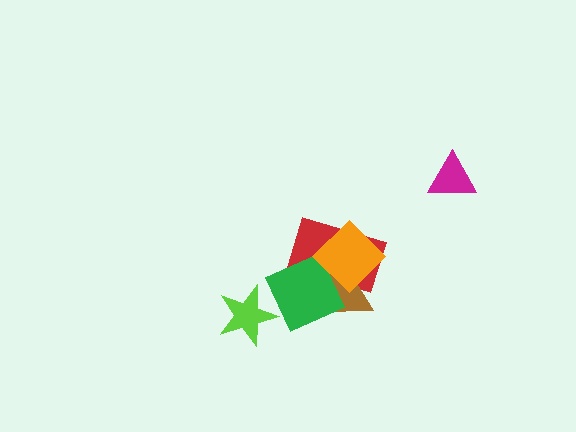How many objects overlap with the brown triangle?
3 objects overlap with the brown triangle.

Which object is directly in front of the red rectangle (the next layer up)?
The brown triangle is directly in front of the red rectangle.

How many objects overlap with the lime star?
1 object overlaps with the lime star.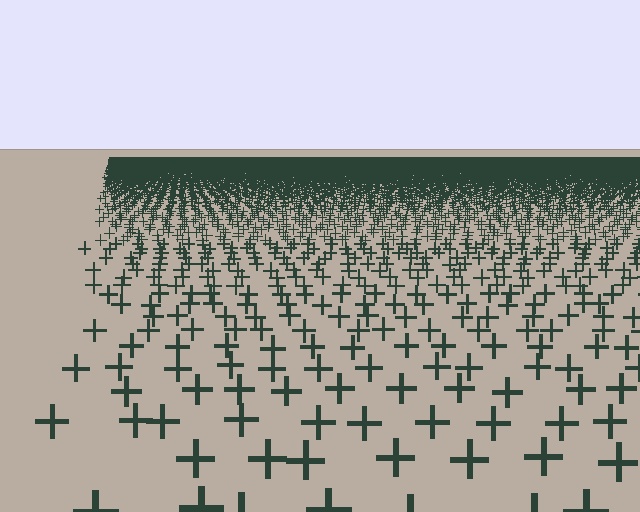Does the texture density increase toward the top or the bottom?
Density increases toward the top.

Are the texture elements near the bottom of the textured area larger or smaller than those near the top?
Larger. Near the bottom, elements are closer to the viewer and appear at a bigger on-screen size.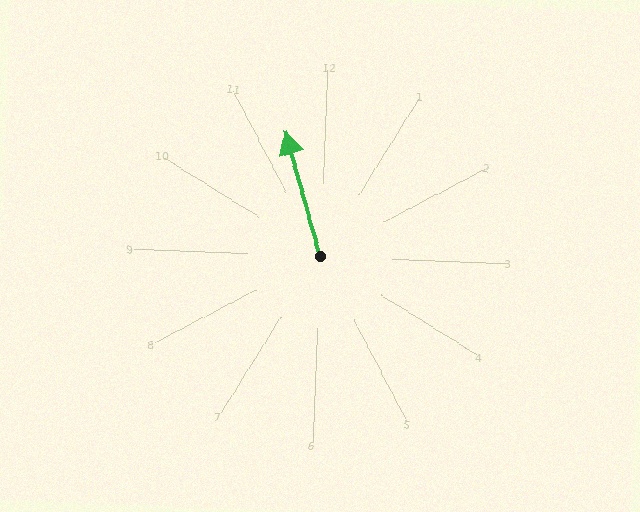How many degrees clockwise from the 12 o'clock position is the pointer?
Approximately 342 degrees.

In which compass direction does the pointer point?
North.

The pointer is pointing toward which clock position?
Roughly 11 o'clock.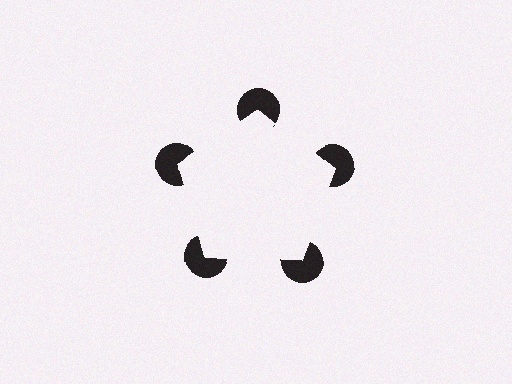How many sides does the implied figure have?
5 sides.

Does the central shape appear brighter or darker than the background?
It typically appears slightly brighter than the background, even though no actual brightness change is drawn.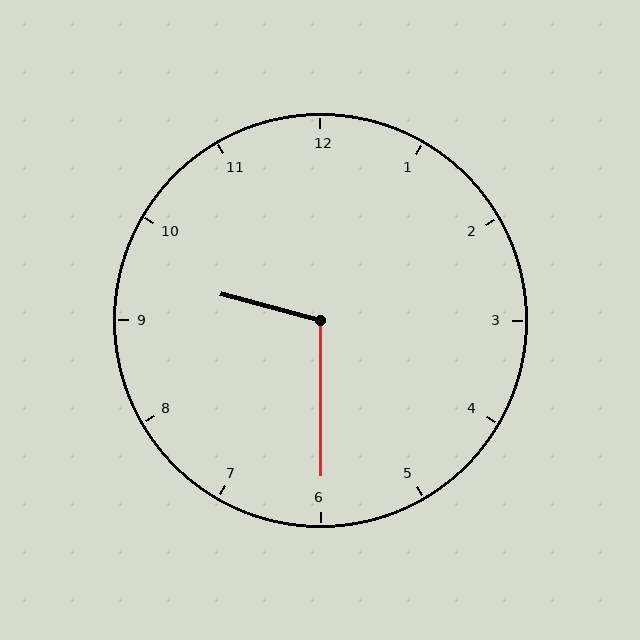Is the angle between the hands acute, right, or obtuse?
It is obtuse.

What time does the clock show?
9:30.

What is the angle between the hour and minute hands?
Approximately 105 degrees.